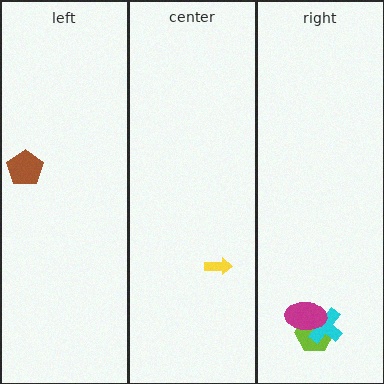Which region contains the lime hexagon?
The right region.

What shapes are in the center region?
The yellow arrow.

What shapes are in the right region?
The lime hexagon, the cyan cross, the magenta ellipse.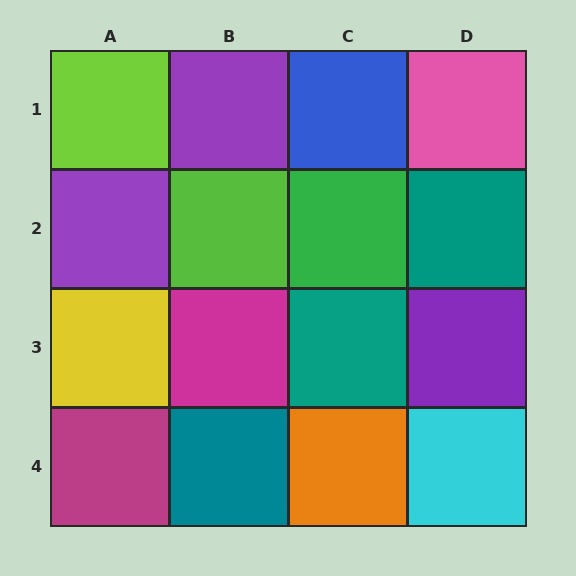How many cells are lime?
2 cells are lime.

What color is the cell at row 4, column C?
Orange.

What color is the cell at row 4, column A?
Magenta.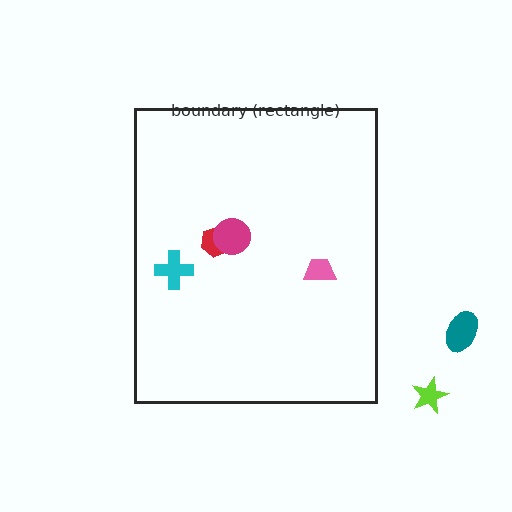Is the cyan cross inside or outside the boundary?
Inside.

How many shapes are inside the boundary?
4 inside, 2 outside.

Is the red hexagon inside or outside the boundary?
Inside.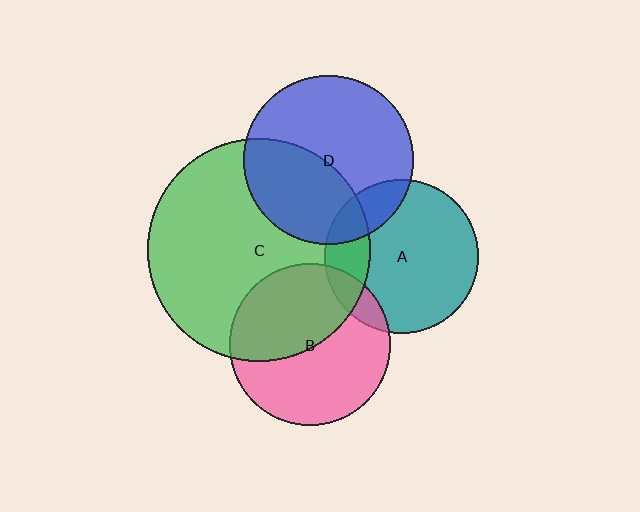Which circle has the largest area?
Circle C (green).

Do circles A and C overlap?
Yes.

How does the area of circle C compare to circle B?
Approximately 1.9 times.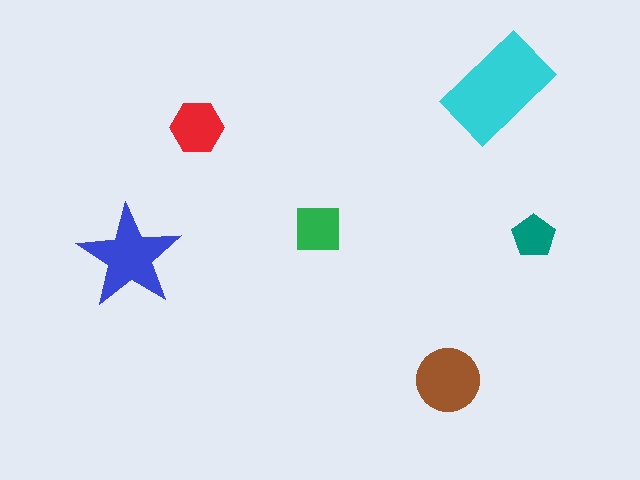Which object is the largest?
The cyan rectangle.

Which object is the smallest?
The teal pentagon.